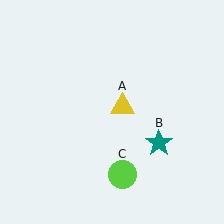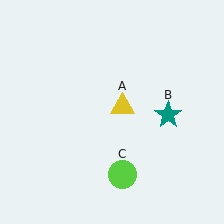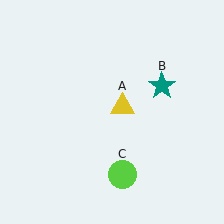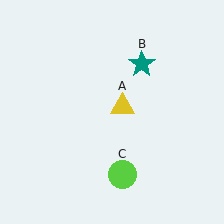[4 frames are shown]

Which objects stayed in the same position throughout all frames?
Yellow triangle (object A) and lime circle (object C) remained stationary.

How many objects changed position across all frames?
1 object changed position: teal star (object B).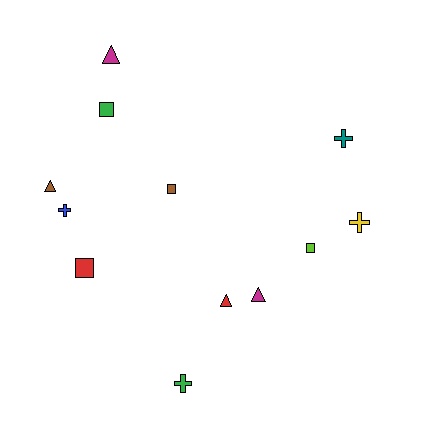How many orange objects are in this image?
There are no orange objects.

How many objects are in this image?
There are 12 objects.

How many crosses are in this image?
There are 4 crosses.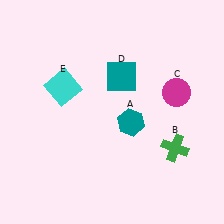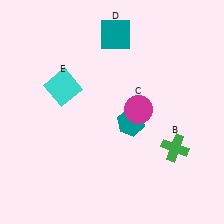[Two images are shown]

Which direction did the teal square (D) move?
The teal square (D) moved up.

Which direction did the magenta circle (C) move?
The magenta circle (C) moved left.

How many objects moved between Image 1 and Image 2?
2 objects moved between the two images.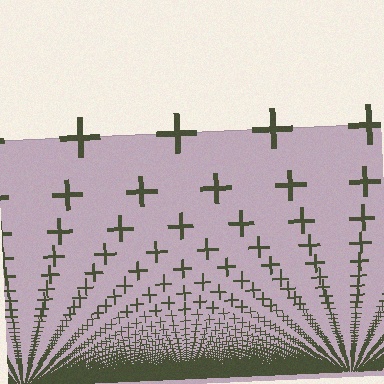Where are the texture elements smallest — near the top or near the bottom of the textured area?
Near the bottom.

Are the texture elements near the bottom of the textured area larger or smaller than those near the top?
Smaller. The gradient is inverted — elements near the bottom are smaller and denser.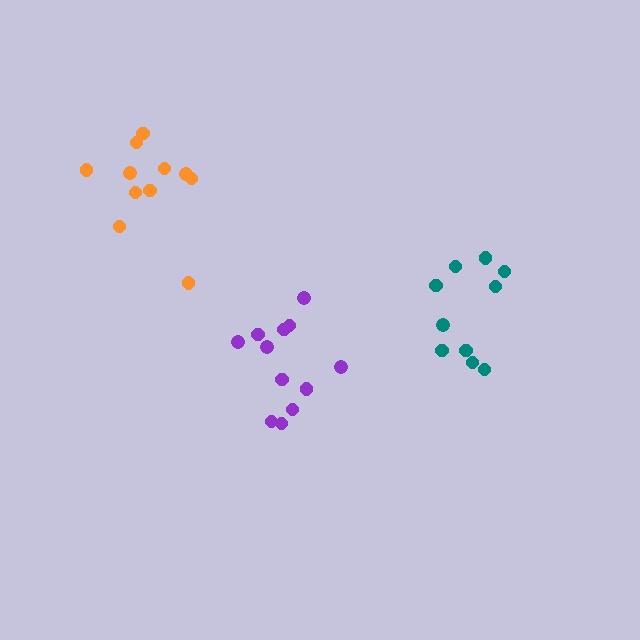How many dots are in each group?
Group 1: 10 dots, Group 2: 12 dots, Group 3: 11 dots (33 total).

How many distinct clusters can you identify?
There are 3 distinct clusters.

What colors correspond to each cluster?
The clusters are colored: teal, purple, orange.